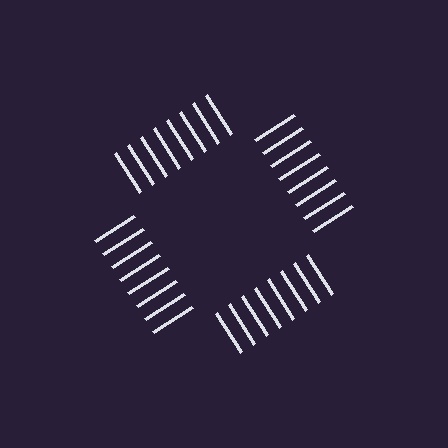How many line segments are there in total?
32 — 8 along each of the 4 edges.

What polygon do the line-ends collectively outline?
An illusory square — the line segments terminate on its edges but no continuous stroke is drawn.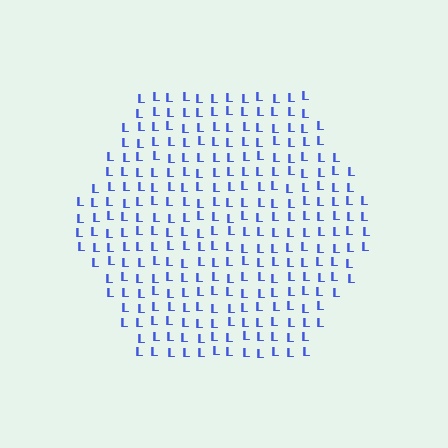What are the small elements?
The small elements are letter L's.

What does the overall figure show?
The overall figure shows a hexagon.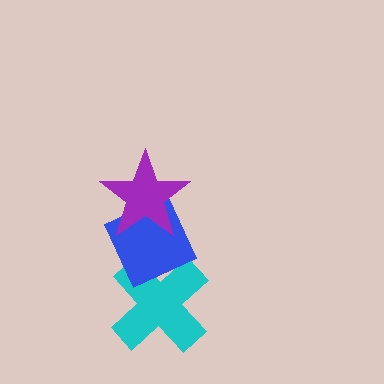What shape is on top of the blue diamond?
The purple star is on top of the blue diamond.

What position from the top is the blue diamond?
The blue diamond is 2nd from the top.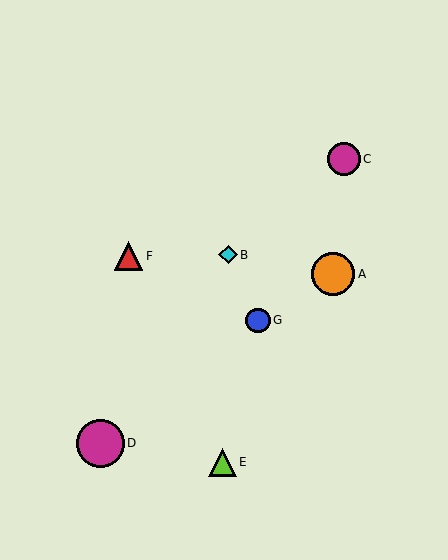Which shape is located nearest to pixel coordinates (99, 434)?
The magenta circle (labeled D) at (100, 443) is nearest to that location.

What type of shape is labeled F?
Shape F is a red triangle.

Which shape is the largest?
The magenta circle (labeled D) is the largest.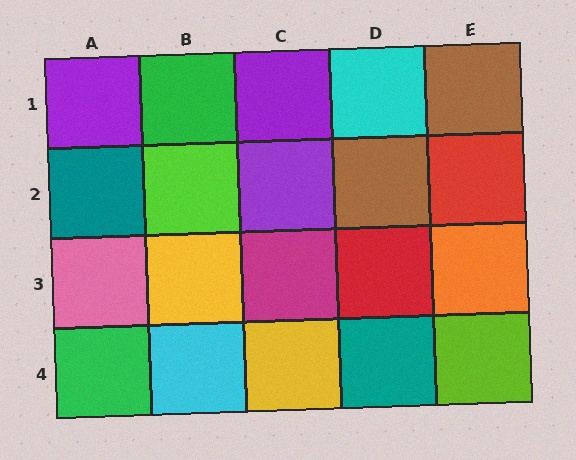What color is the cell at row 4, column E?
Lime.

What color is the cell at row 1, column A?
Purple.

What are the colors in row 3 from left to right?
Pink, yellow, magenta, red, orange.